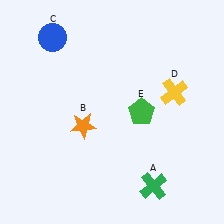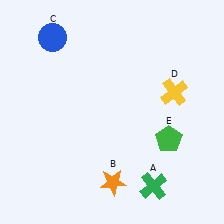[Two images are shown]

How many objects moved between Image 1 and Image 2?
2 objects moved between the two images.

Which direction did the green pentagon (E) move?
The green pentagon (E) moved down.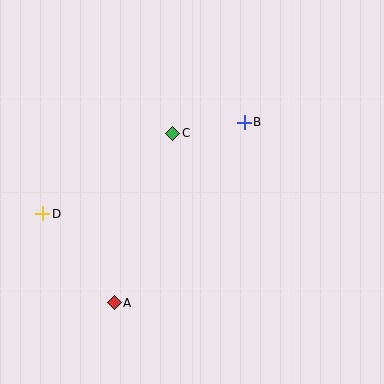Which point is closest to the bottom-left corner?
Point A is closest to the bottom-left corner.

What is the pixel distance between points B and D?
The distance between B and D is 221 pixels.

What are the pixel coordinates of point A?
Point A is at (114, 303).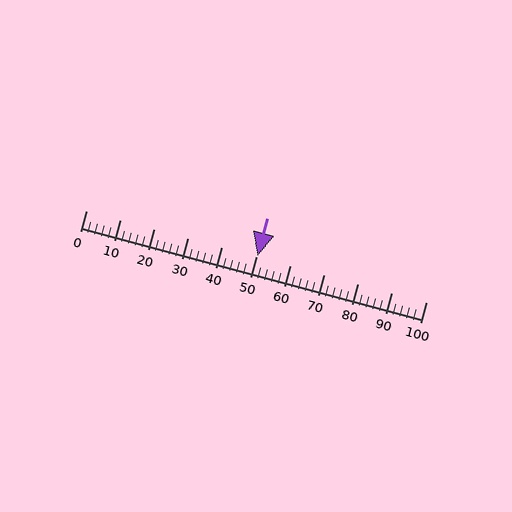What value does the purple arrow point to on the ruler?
The purple arrow points to approximately 50.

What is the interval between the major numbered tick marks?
The major tick marks are spaced 10 units apart.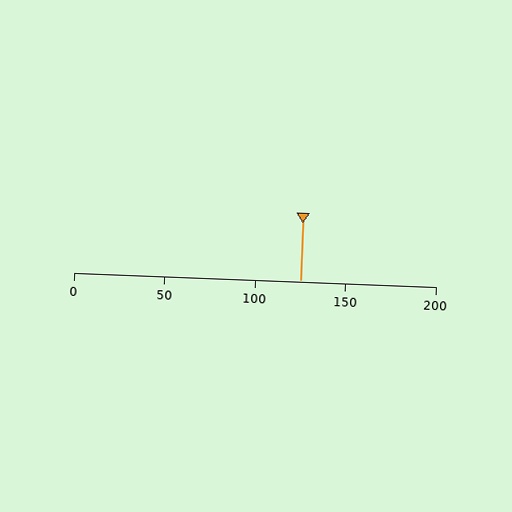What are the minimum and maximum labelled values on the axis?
The axis runs from 0 to 200.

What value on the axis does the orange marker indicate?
The marker indicates approximately 125.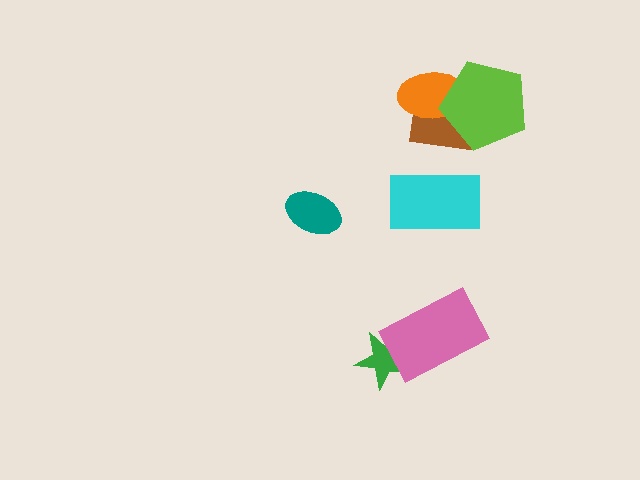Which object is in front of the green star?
The pink rectangle is in front of the green star.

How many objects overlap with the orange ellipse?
2 objects overlap with the orange ellipse.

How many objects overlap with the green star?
1 object overlaps with the green star.